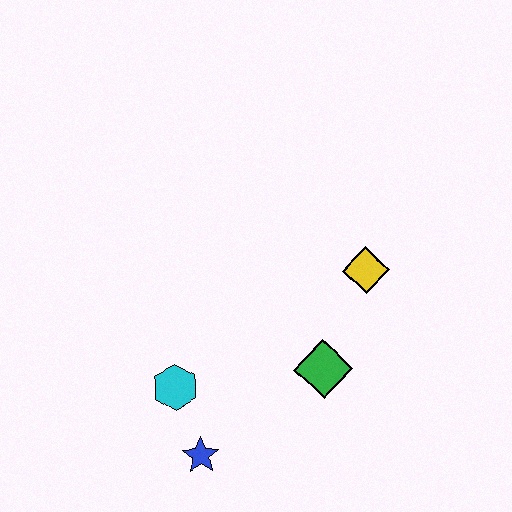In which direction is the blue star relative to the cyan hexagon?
The blue star is below the cyan hexagon.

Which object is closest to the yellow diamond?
The green diamond is closest to the yellow diamond.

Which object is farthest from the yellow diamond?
The blue star is farthest from the yellow diamond.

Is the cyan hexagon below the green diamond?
Yes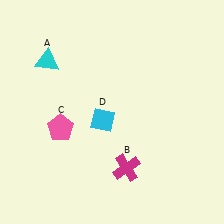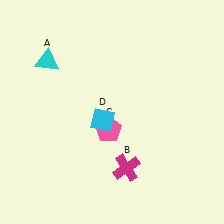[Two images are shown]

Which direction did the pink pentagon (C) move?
The pink pentagon (C) moved right.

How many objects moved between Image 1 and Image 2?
1 object moved between the two images.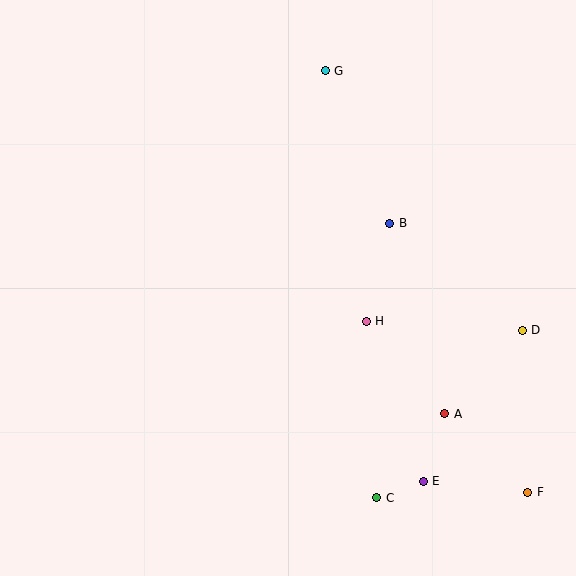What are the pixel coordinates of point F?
Point F is at (528, 492).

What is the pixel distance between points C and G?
The distance between C and G is 430 pixels.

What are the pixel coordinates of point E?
Point E is at (423, 481).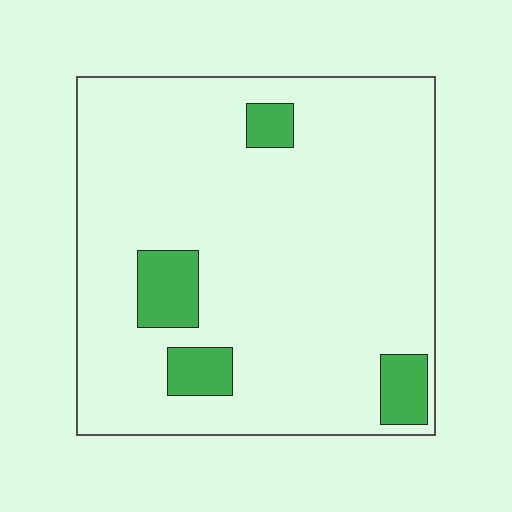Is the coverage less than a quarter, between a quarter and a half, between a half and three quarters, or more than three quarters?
Less than a quarter.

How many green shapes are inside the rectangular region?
4.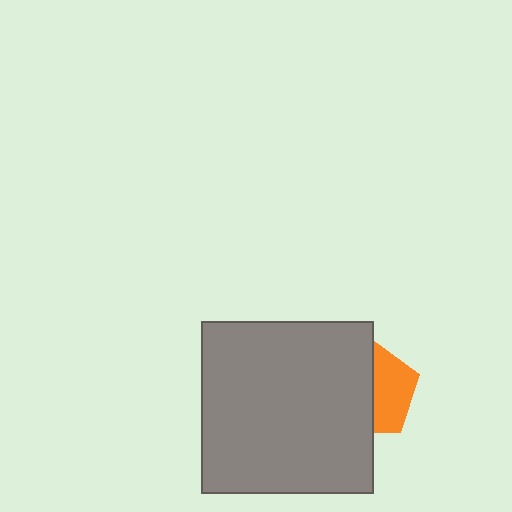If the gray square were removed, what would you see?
You would see the complete orange pentagon.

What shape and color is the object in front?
The object in front is a gray square.